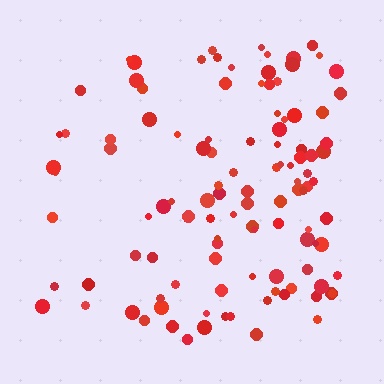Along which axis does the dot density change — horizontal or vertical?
Horizontal.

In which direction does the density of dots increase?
From left to right, with the right side densest.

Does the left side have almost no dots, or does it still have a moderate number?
Still a moderate number, just noticeably fewer than the right.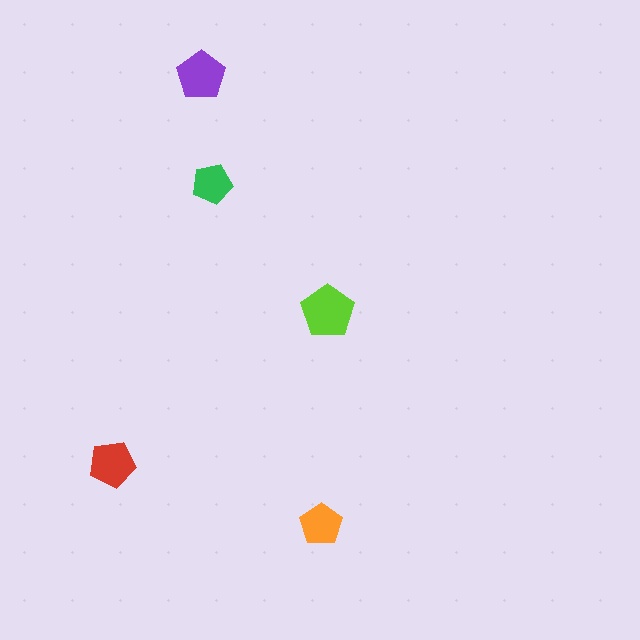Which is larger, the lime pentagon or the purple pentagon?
The lime one.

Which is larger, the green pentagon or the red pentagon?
The red one.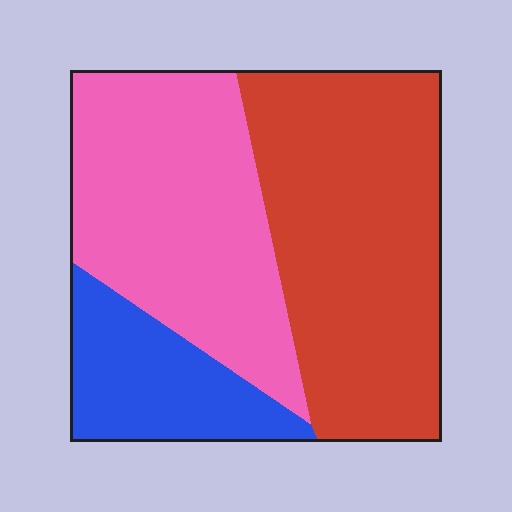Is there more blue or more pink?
Pink.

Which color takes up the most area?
Red, at roughly 45%.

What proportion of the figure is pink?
Pink takes up between a quarter and a half of the figure.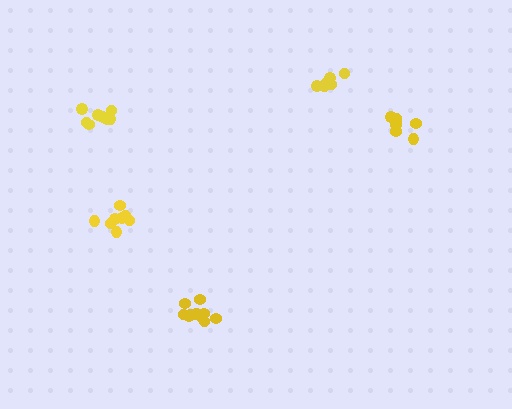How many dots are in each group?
Group 1: 7 dots, Group 2: 11 dots, Group 3: 8 dots, Group 4: 8 dots, Group 5: 6 dots (40 total).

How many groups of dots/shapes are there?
There are 5 groups.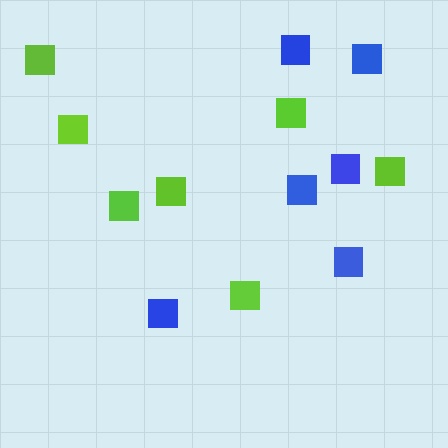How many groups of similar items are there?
There are 2 groups: one group of lime squares (7) and one group of blue squares (6).